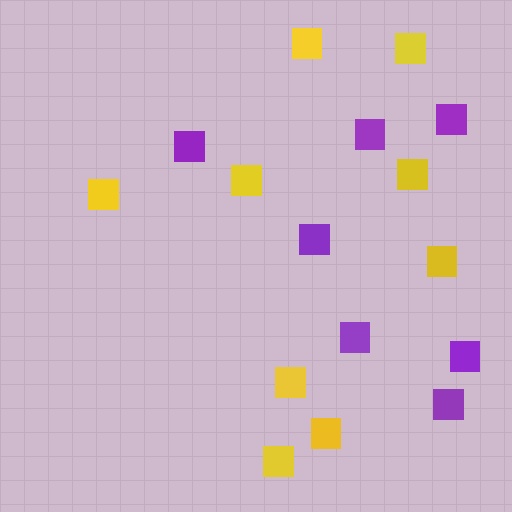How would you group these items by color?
There are 2 groups: one group of purple squares (7) and one group of yellow squares (9).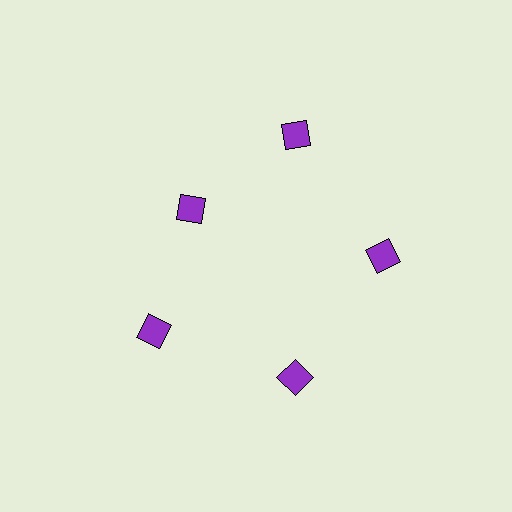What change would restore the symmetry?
The symmetry would be restored by moving it outward, back onto the ring so that all 5 squares sit at equal angles and equal distance from the center.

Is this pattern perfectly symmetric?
No. The 5 purple squares are arranged in a ring, but one element near the 10 o'clock position is pulled inward toward the center, breaking the 5-fold rotational symmetry.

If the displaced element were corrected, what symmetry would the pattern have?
It would have 5-fold rotational symmetry — the pattern would map onto itself every 72 degrees.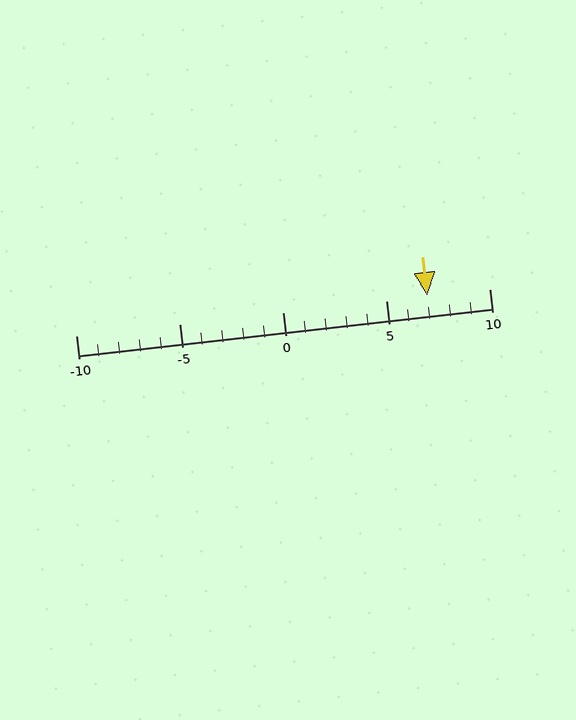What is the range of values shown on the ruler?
The ruler shows values from -10 to 10.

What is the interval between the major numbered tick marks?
The major tick marks are spaced 5 units apart.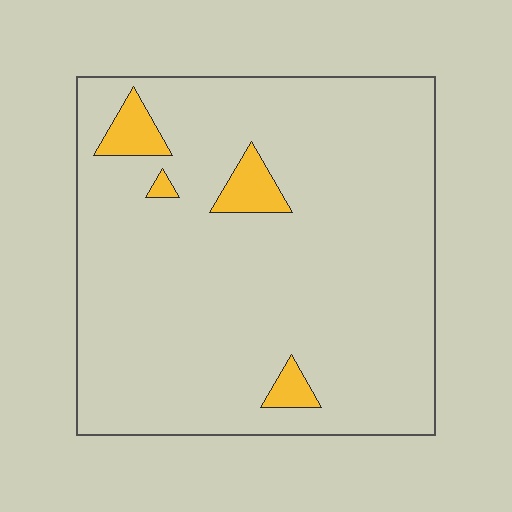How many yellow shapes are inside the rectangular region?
4.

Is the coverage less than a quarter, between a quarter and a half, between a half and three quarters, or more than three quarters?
Less than a quarter.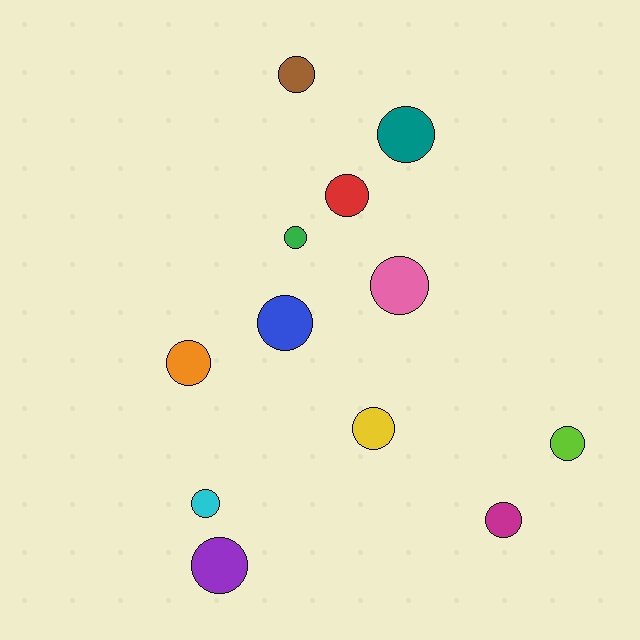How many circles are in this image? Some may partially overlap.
There are 12 circles.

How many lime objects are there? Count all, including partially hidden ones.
There is 1 lime object.